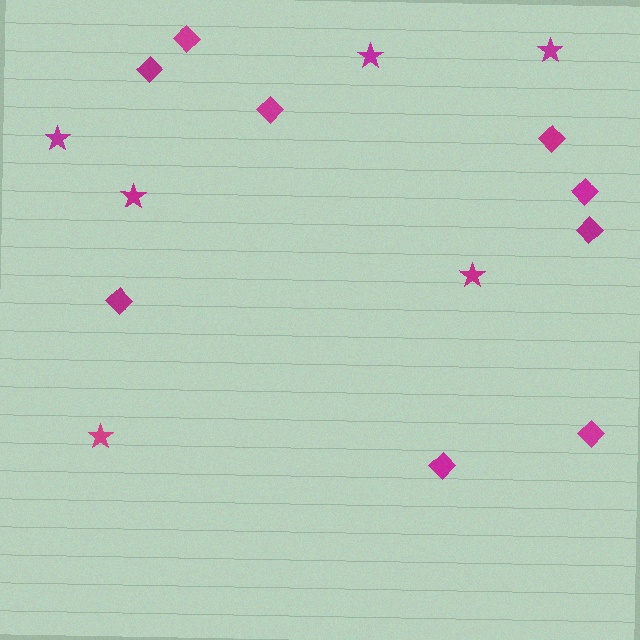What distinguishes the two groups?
There are 2 groups: one group of stars (6) and one group of diamonds (9).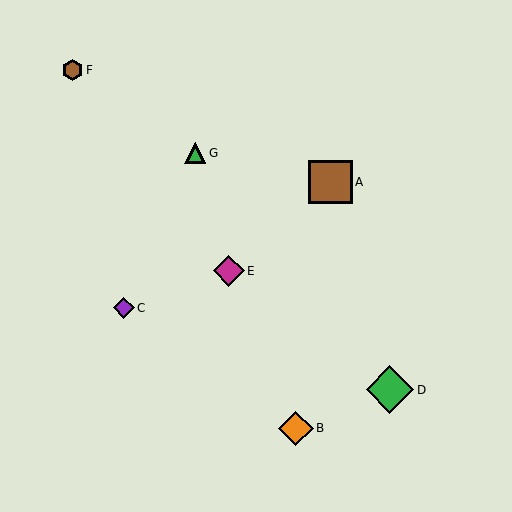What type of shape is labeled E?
Shape E is a magenta diamond.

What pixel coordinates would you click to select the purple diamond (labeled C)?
Click at (124, 308) to select the purple diamond C.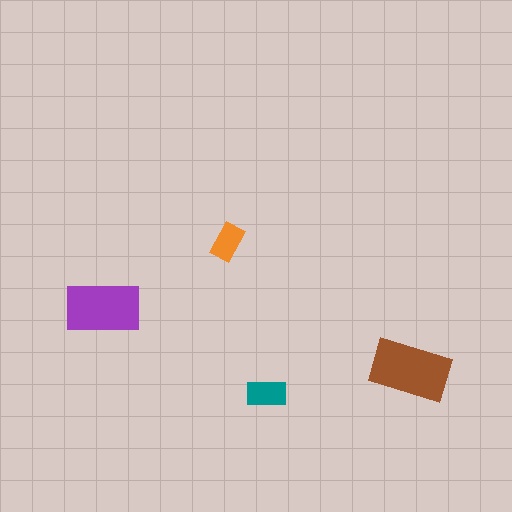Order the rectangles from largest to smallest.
the brown one, the purple one, the teal one, the orange one.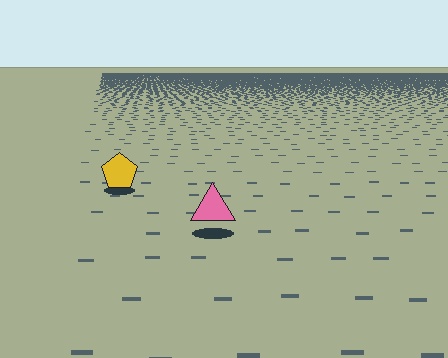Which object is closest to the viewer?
The pink triangle is closest. The texture marks near it are larger and more spread out.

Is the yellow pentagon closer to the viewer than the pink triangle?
No. The pink triangle is closer — you can tell from the texture gradient: the ground texture is coarser near it.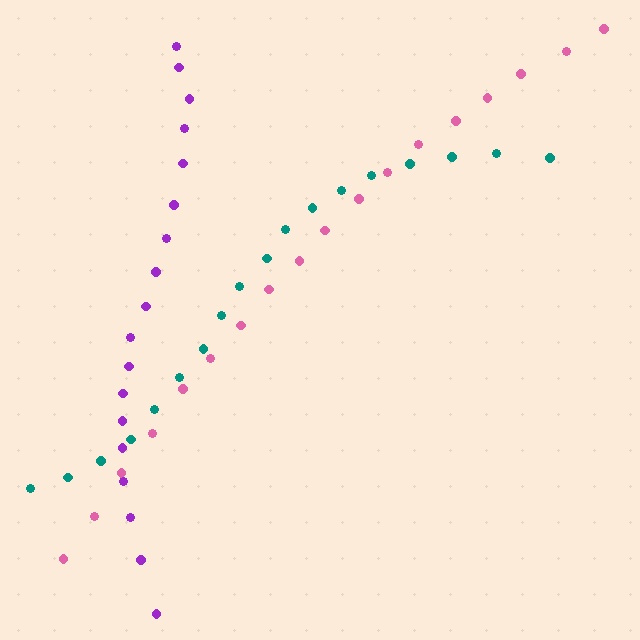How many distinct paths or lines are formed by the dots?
There are 3 distinct paths.